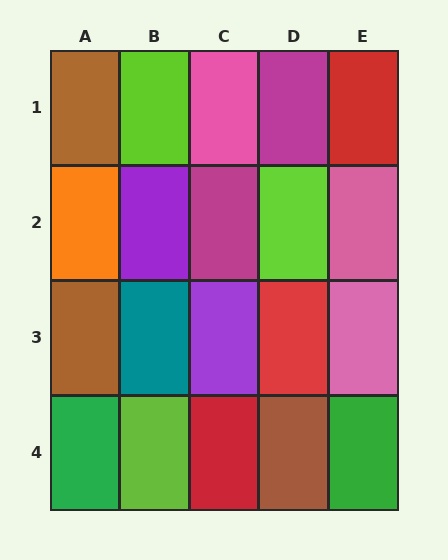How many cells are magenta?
2 cells are magenta.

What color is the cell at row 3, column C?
Purple.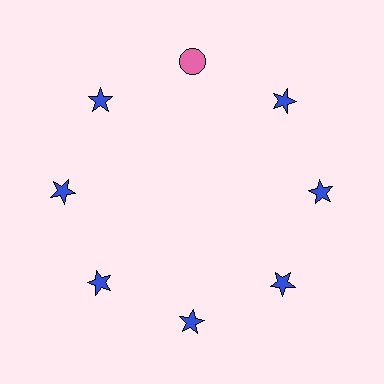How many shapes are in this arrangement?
There are 8 shapes arranged in a ring pattern.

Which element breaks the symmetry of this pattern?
The pink circle at roughly the 12 o'clock position breaks the symmetry. All other shapes are blue stars.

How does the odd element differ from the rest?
It differs in both color (pink instead of blue) and shape (circle instead of star).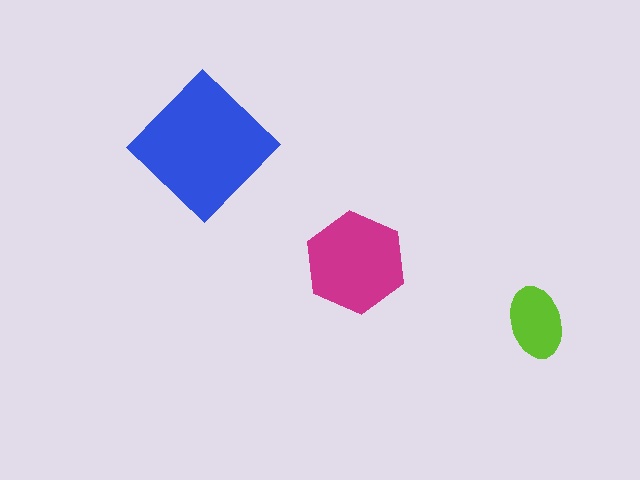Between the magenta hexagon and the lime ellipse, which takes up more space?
The magenta hexagon.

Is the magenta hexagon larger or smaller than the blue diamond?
Smaller.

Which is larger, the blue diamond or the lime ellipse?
The blue diamond.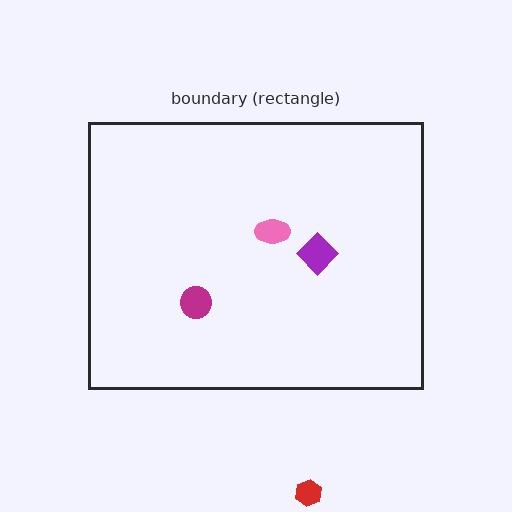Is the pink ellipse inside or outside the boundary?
Inside.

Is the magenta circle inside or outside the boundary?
Inside.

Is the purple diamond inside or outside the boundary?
Inside.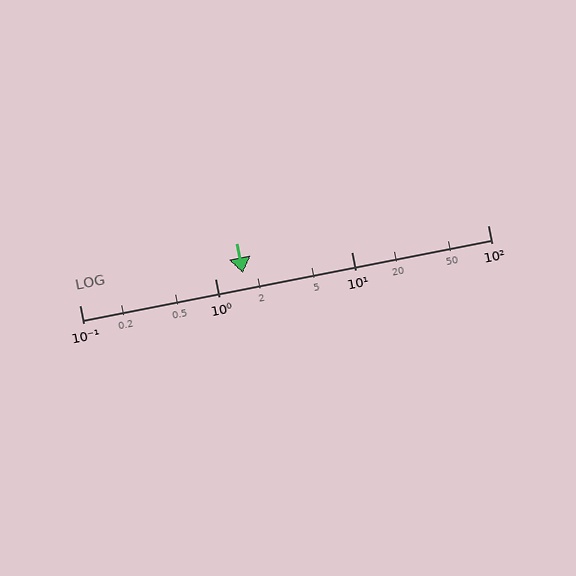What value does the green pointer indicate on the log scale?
The pointer indicates approximately 1.6.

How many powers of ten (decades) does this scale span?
The scale spans 3 decades, from 0.1 to 100.